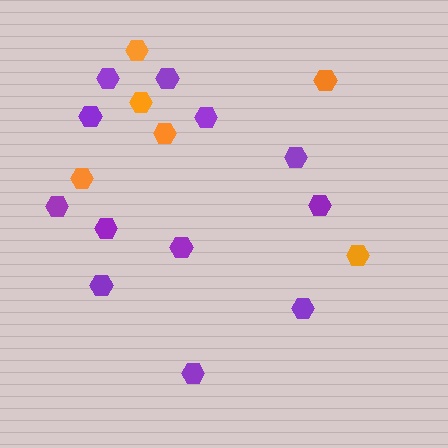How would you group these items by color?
There are 2 groups: one group of orange hexagons (6) and one group of purple hexagons (12).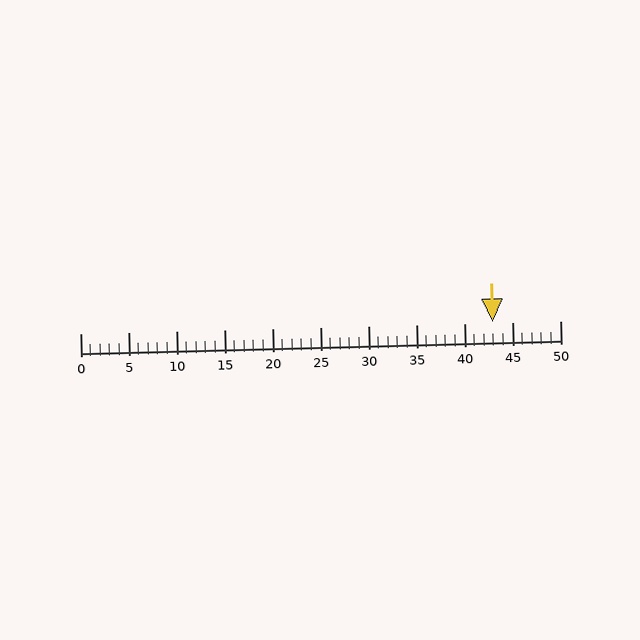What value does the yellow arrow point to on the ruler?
The yellow arrow points to approximately 43.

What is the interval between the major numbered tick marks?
The major tick marks are spaced 5 units apart.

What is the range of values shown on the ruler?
The ruler shows values from 0 to 50.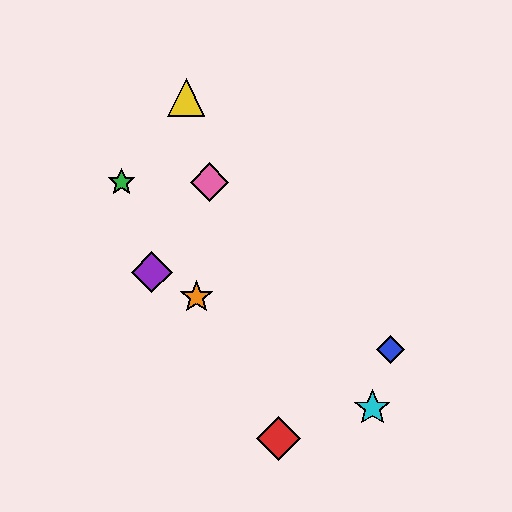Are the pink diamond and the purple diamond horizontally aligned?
No, the pink diamond is at y≈182 and the purple diamond is at y≈272.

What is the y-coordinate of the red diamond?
The red diamond is at y≈438.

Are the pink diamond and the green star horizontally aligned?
Yes, both are at y≈182.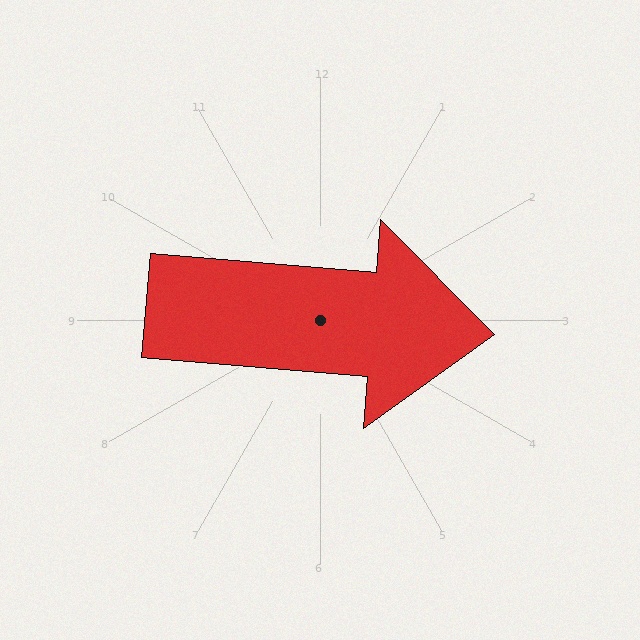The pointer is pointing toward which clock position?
Roughly 3 o'clock.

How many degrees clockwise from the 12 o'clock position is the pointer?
Approximately 95 degrees.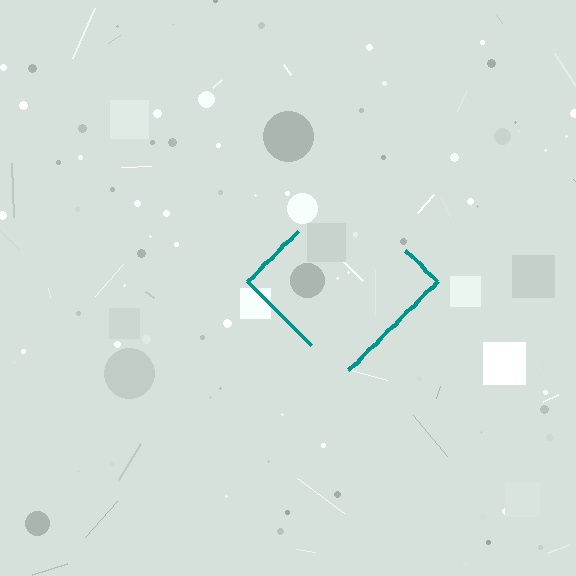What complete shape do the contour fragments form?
The contour fragments form a diamond.